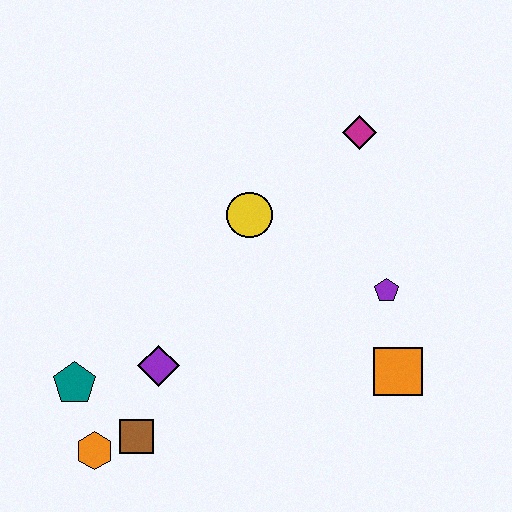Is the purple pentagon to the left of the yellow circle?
No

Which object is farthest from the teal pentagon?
The magenta diamond is farthest from the teal pentagon.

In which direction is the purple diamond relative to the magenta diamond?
The purple diamond is below the magenta diamond.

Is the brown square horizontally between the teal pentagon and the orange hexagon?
No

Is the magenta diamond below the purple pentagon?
No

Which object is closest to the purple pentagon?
The orange square is closest to the purple pentagon.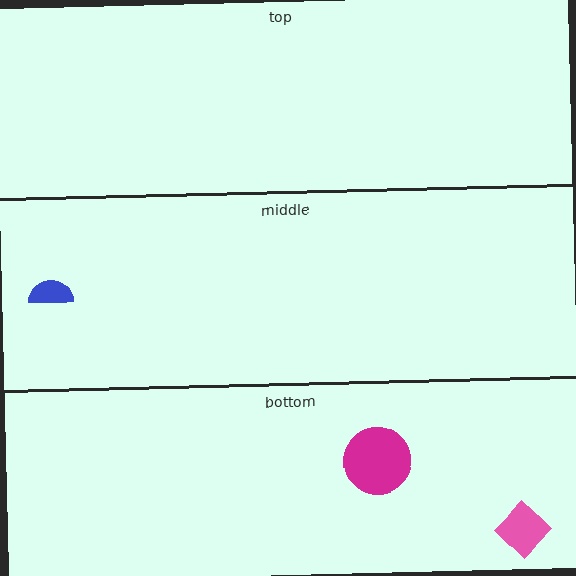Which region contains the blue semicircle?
The middle region.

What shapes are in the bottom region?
The pink diamond, the magenta circle.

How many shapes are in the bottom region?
2.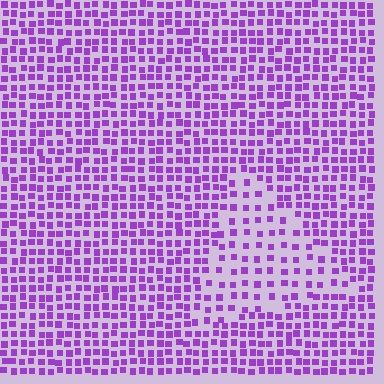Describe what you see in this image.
The image contains small purple elements arranged at two different densities. A triangle-shaped region is visible where the elements are less densely packed than the surrounding area.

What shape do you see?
I see a triangle.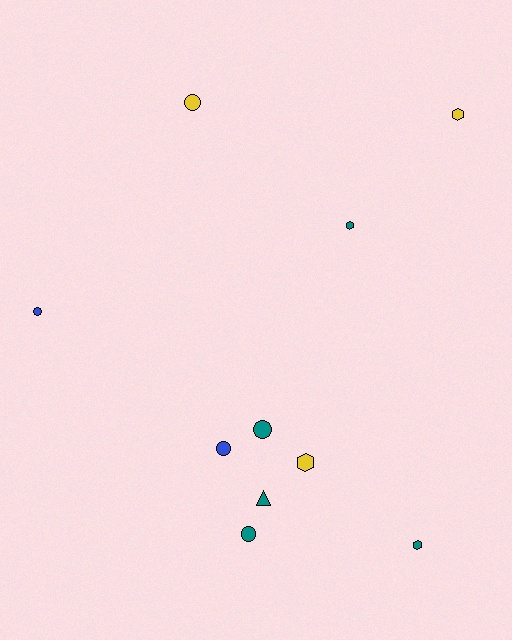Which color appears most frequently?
Teal, with 5 objects.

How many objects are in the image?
There are 10 objects.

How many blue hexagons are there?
There are no blue hexagons.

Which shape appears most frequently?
Circle, with 5 objects.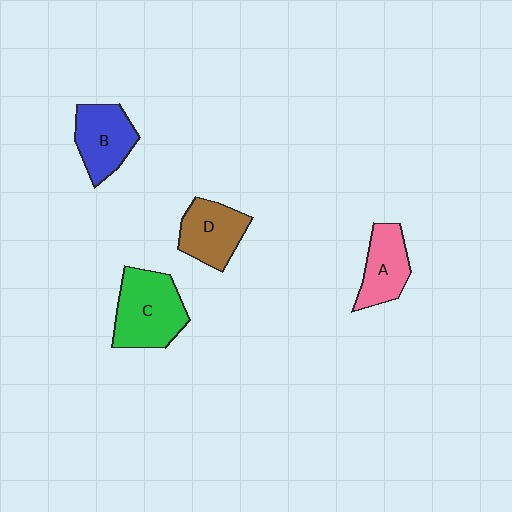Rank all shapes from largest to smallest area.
From largest to smallest: C (green), B (blue), D (brown), A (pink).